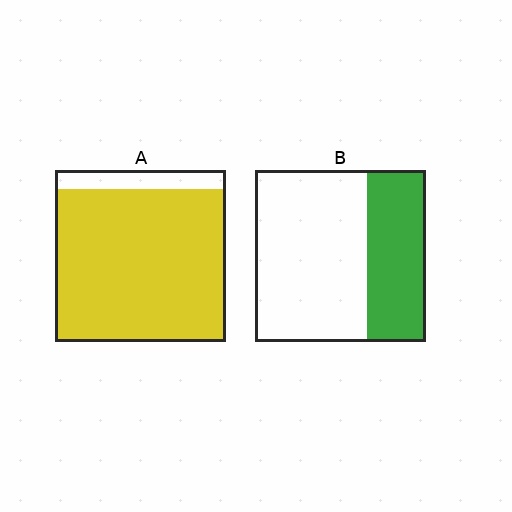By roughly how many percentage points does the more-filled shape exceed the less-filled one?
By roughly 55 percentage points (A over B).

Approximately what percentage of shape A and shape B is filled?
A is approximately 90% and B is approximately 35%.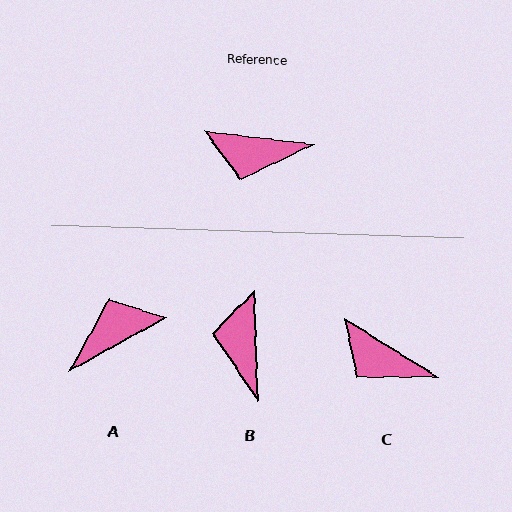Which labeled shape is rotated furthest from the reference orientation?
A, about 144 degrees away.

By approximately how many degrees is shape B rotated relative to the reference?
Approximately 82 degrees clockwise.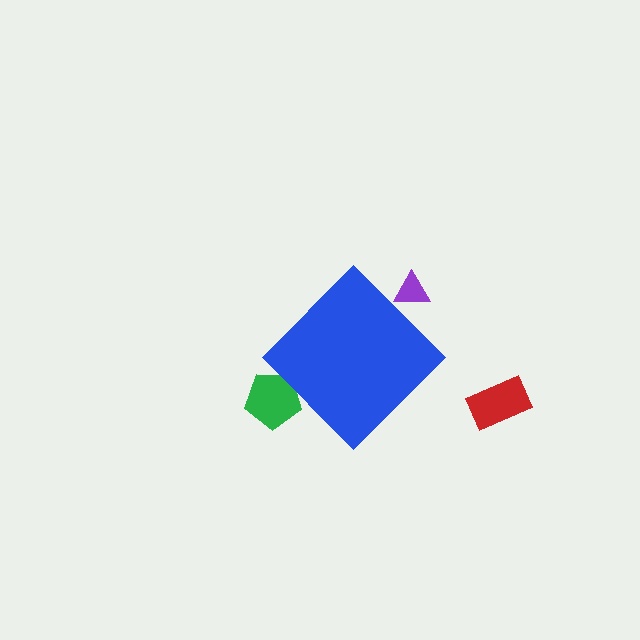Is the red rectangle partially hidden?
No, the red rectangle is fully visible.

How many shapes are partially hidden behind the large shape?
2 shapes are partially hidden.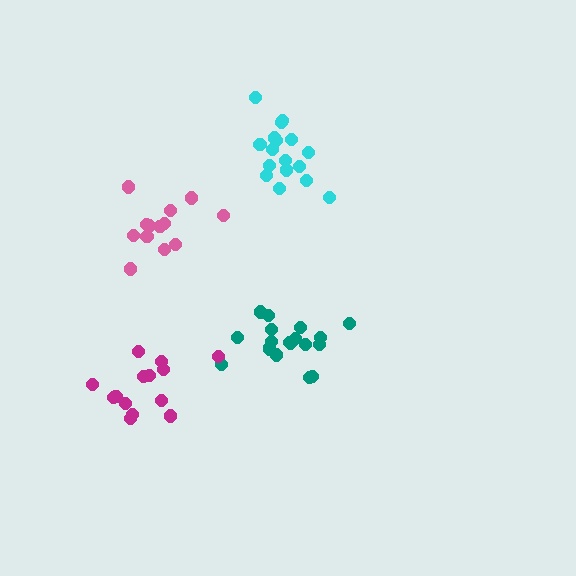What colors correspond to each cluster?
The clusters are colored: teal, cyan, magenta, pink.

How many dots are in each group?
Group 1: 19 dots, Group 2: 17 dots, Group 3: 14 dots, Group 4: 13 dots (63 total).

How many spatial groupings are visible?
There are 4 spatial groupings.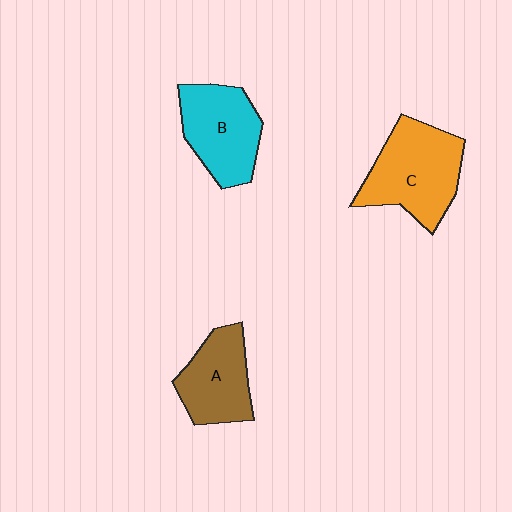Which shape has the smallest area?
Shape A (brown).